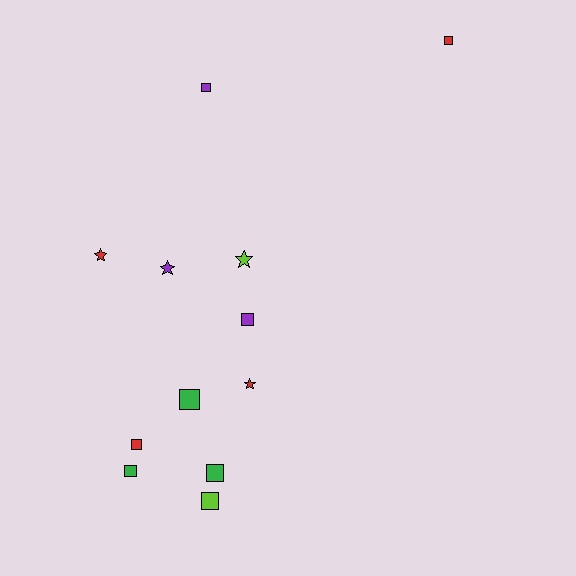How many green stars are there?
There are no green stars.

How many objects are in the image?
There are 12 objects.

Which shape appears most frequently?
Square, with 8 objects.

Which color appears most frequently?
Red, with 4 objects.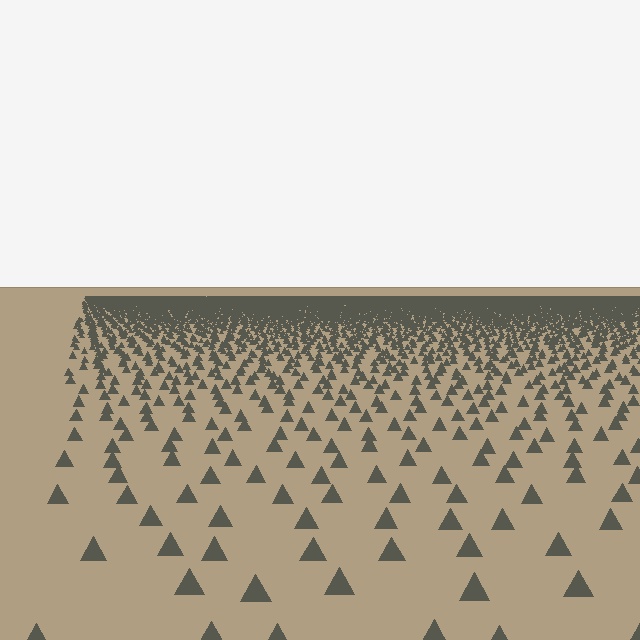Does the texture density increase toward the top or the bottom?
Density increases toward the top.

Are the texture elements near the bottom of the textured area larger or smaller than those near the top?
Larger. Near the bottom, elements are closer to the viewer and appear at a bigger on-screen size.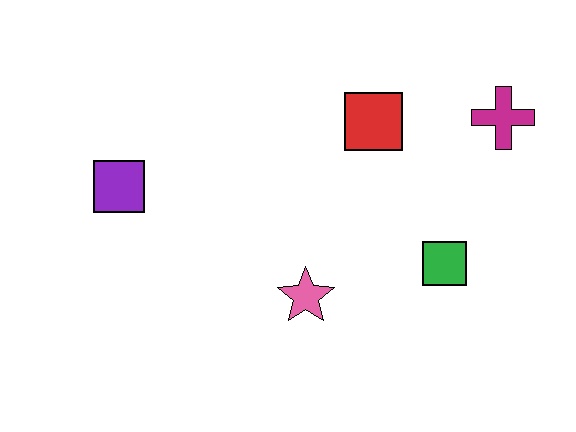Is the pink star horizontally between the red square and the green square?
No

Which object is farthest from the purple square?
The magenta cross is farthest from the purple square.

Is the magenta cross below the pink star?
No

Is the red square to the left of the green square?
Yes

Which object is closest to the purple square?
The pink star is closest to the purple square.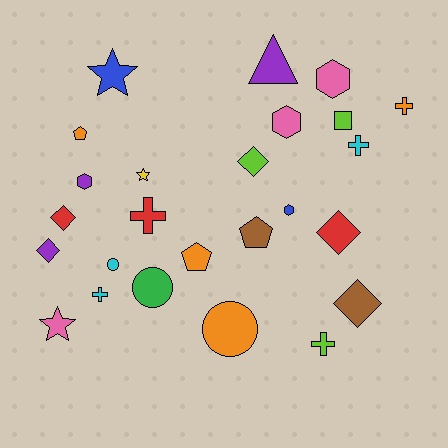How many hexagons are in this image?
There are 4 hexagons.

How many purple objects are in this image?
There are 3 purple objects.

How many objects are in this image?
There are 25 objects.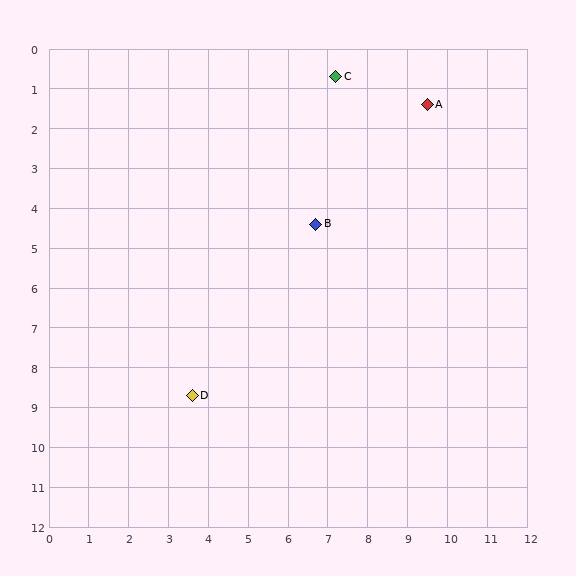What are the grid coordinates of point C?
Point C is at approximately (7.2, 0.7).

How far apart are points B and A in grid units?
Points B and A are about 4.1 grid units apart.